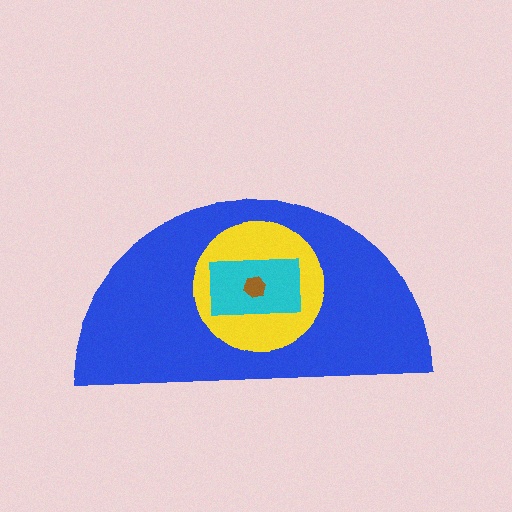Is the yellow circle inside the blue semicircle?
Yes.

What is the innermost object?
The brown hexagon.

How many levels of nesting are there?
4.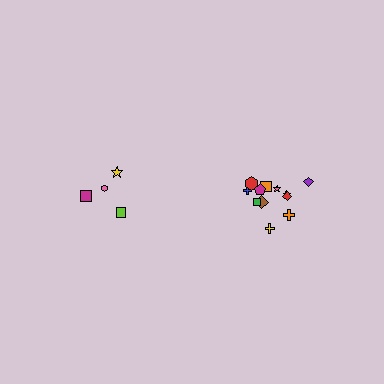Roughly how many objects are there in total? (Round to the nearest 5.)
Roughly 15 objects in total.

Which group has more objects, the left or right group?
The right group.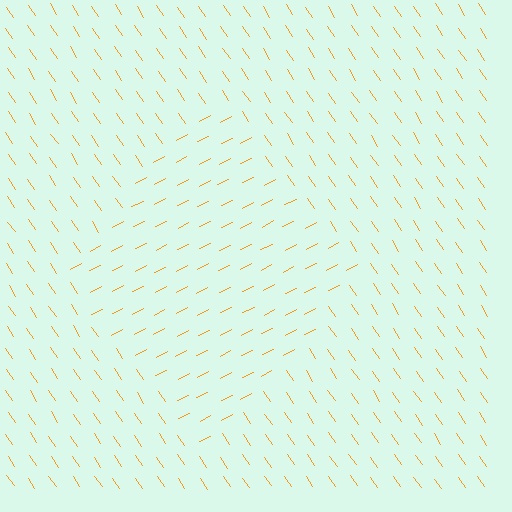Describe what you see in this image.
The image is filled with small orange line segments. A diamond region in the image has lines oriented differently from the surrounding lines, creating a visible texture boundary.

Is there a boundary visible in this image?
Yes, there is a texture boundary formed by a change in line orientation.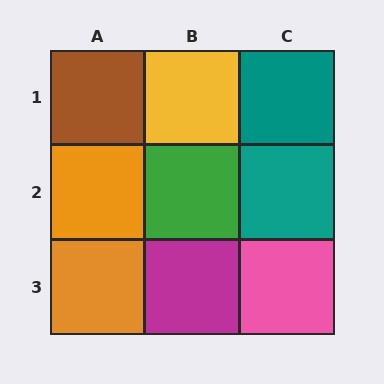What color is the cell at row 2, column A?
Orange.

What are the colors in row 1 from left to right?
Brown, yellow, teal.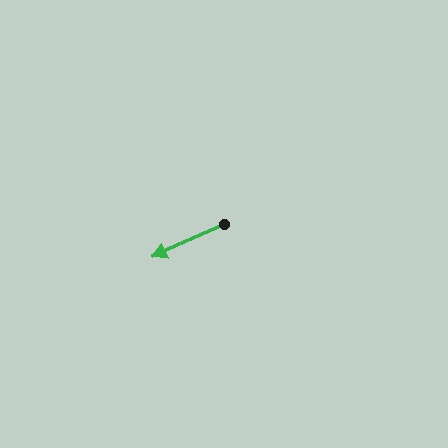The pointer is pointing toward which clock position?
Roughly 8 o'clock.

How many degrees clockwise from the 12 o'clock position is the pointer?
Approximately 245 degrees.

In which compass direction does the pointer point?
Southwest.